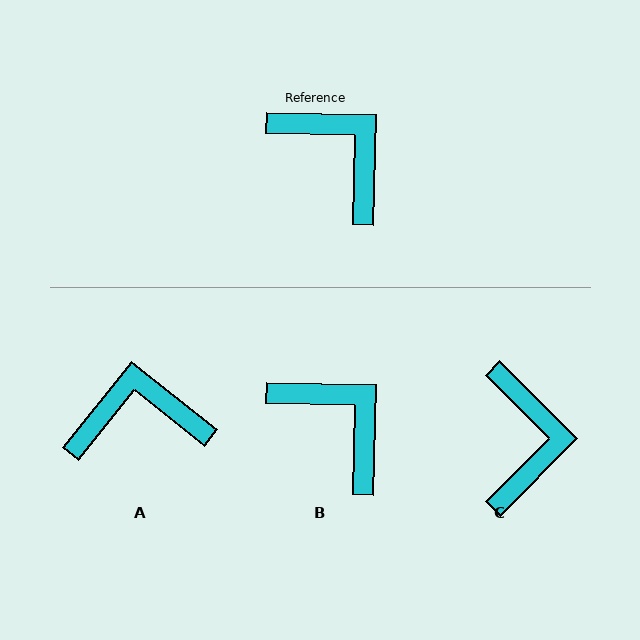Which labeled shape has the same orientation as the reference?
B.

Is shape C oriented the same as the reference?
No, it is off by about 44 degrees.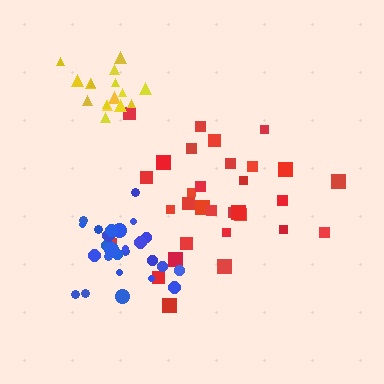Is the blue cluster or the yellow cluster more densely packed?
Yellow.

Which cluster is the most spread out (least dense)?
Red.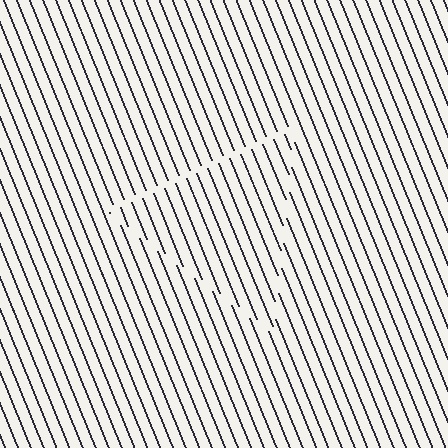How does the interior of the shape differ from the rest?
The interior of the shape contains the same grating, shifted by half a period — the contour is defined by the phase discontinuity where line-ends from the inner and outer gratings abut.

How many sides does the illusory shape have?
3 sides — the line-ends trace a triangle.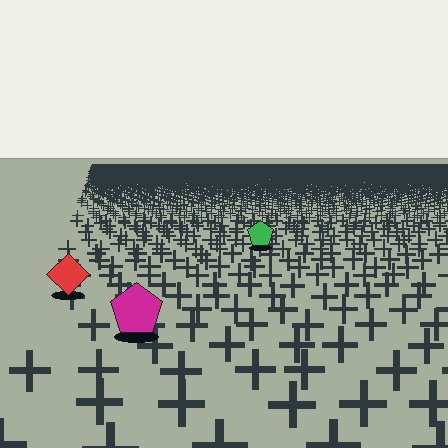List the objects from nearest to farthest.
From nearest to farthest: the magenta pentagon, the red diamond, the green pentagon.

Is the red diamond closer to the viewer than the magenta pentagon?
No. The magenta pentagon is closer — you can tell from the texture gradient: the ground texture is coarser near it.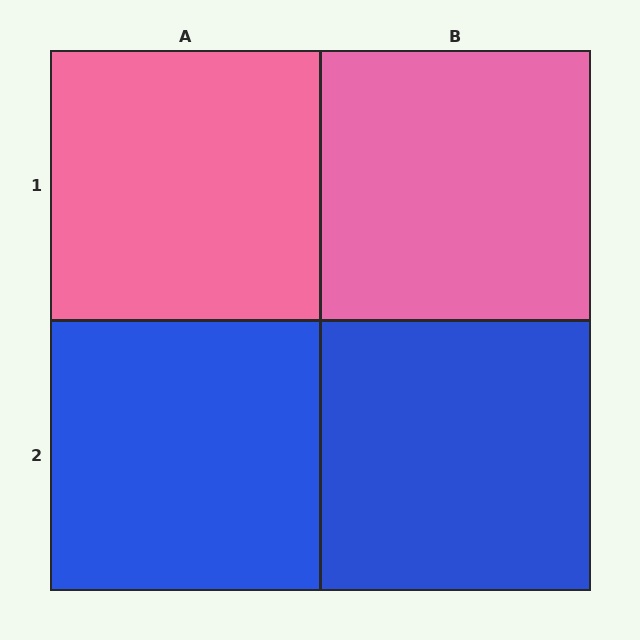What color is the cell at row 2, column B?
Blue.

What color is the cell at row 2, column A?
Blue.